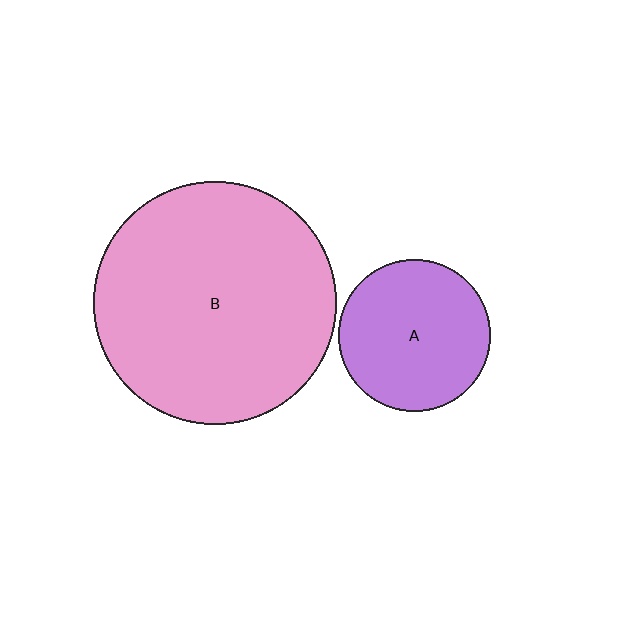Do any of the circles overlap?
No, none of the circles overlap.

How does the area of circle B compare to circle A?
Approximately 2.5 times.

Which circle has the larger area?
Circle B (pink).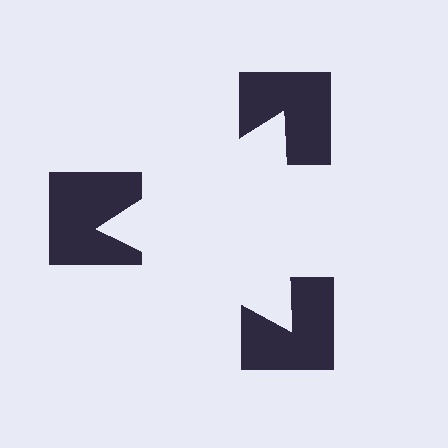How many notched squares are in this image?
There are 3 — one at each vertex of the illusory triangle.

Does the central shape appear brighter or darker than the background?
It typically appears slightly brighter than the background, even though no actual brightness change is drawn.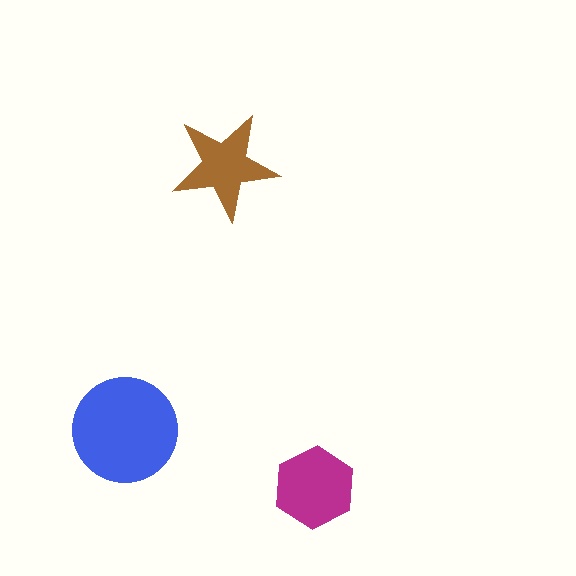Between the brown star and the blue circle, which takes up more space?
The blue circle.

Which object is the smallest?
The brown star.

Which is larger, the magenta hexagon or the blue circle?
The blue circle.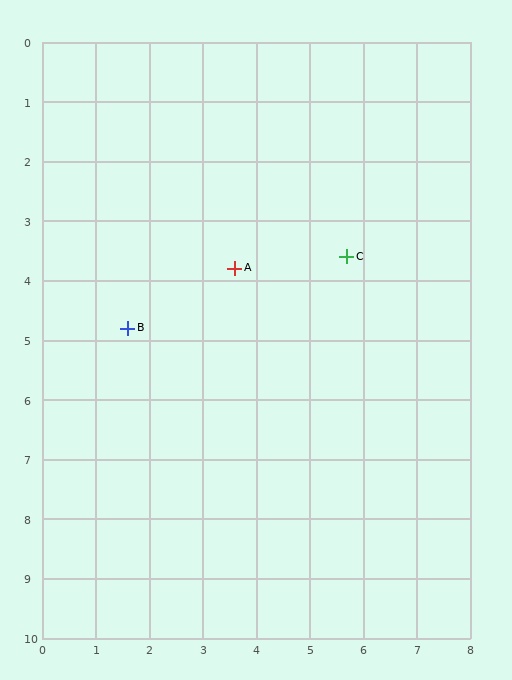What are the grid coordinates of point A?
Point A is at approximately (3.6, 3.8).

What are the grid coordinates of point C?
Point C is at approximately (5.7, 3.6).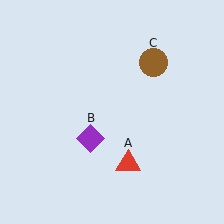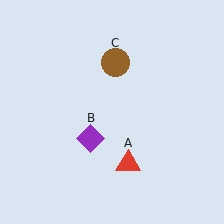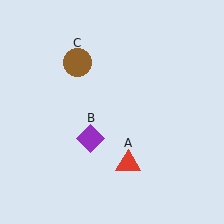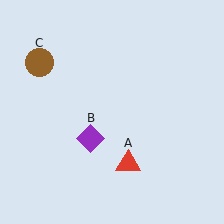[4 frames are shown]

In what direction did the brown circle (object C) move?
The brown circle (object C) moved left.